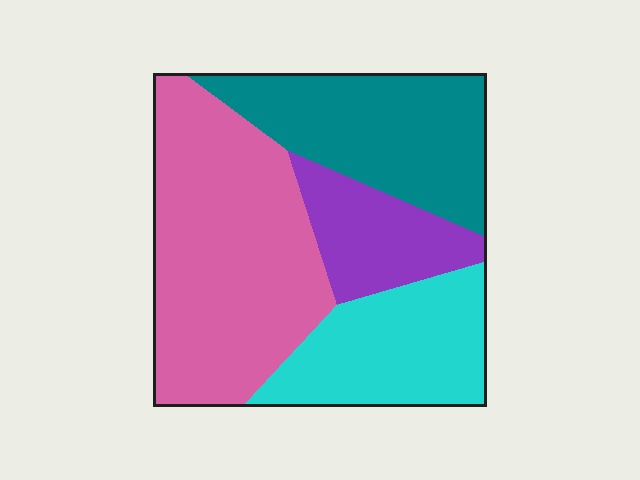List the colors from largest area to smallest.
From largest to smallest: pink, teal, cyan, purple.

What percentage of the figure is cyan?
Cyan covers roughly 20% of the figure.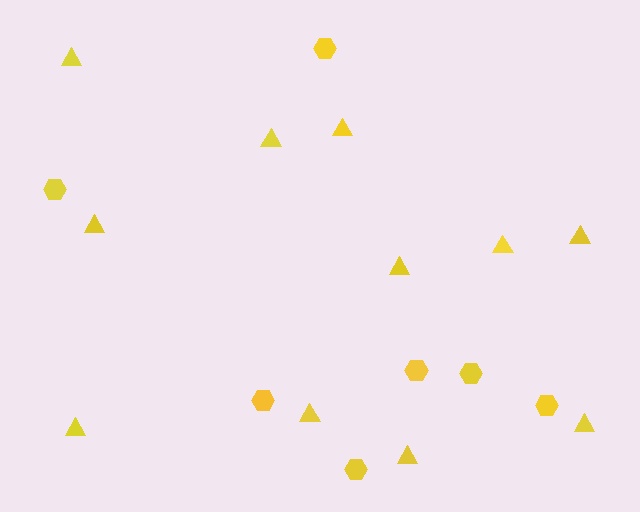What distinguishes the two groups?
There are 2 groups: one group of hexagons (7) and one group of triangles (11).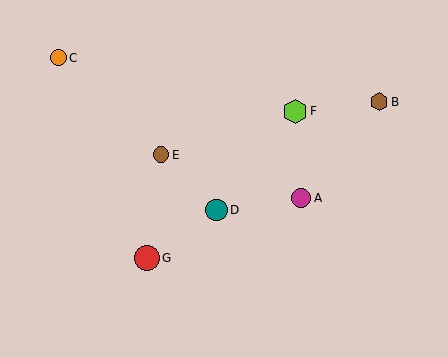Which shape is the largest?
The red circle (labeled G) is the largest.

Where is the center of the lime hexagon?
The center of the lime hexagon is at (295, 111).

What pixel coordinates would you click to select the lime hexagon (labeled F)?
Click at (295, 111) to select the lime hexagon F.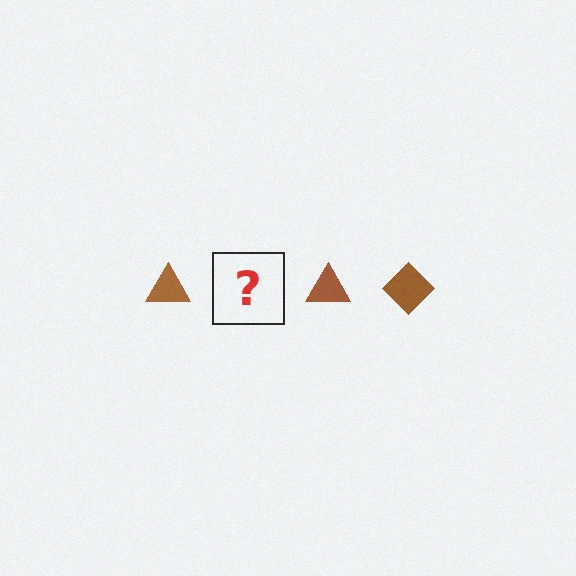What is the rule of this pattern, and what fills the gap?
The rule is that the pattern cycles through triangle, diamond shapes in brown. The gap should be filled with a brown diamond.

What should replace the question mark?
The question mark should be replaced with a brown diamond.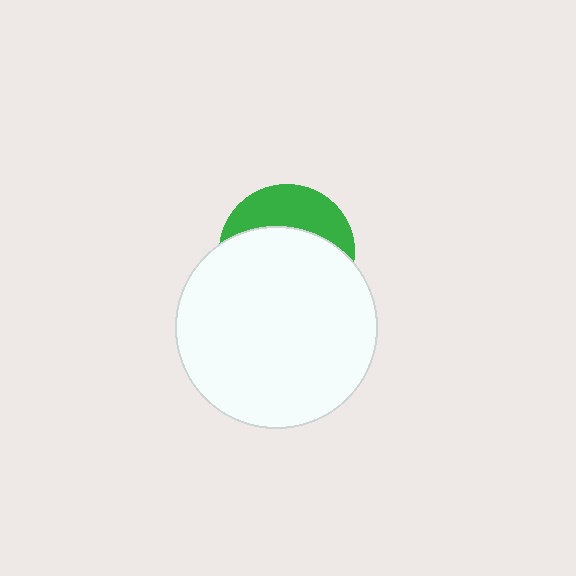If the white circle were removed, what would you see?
You would see the complete green circle.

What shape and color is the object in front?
The object in front is a white circle.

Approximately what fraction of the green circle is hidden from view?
Roughly 66% of the green circle is hidden behind the white circle.